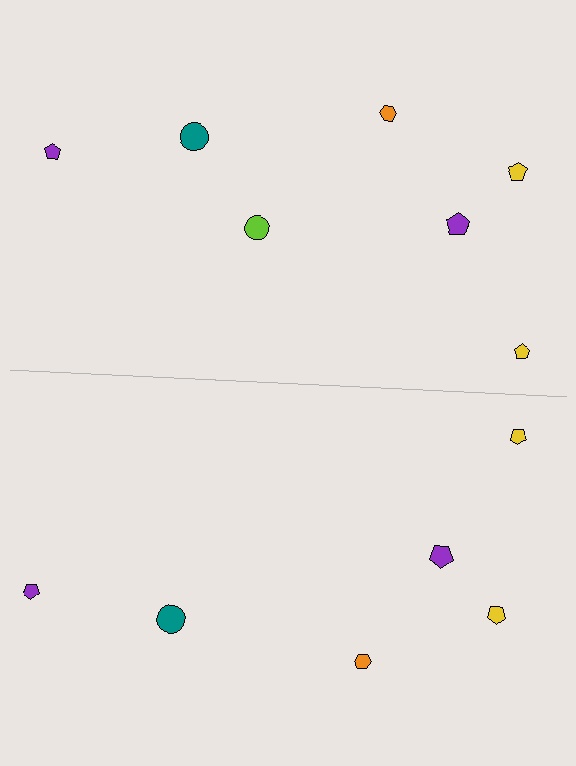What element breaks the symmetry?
A lime circle is missing from the bottom side.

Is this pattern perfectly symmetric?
No, the pattern is not perfectly symmetric. A lime circle is missing from the bottom side.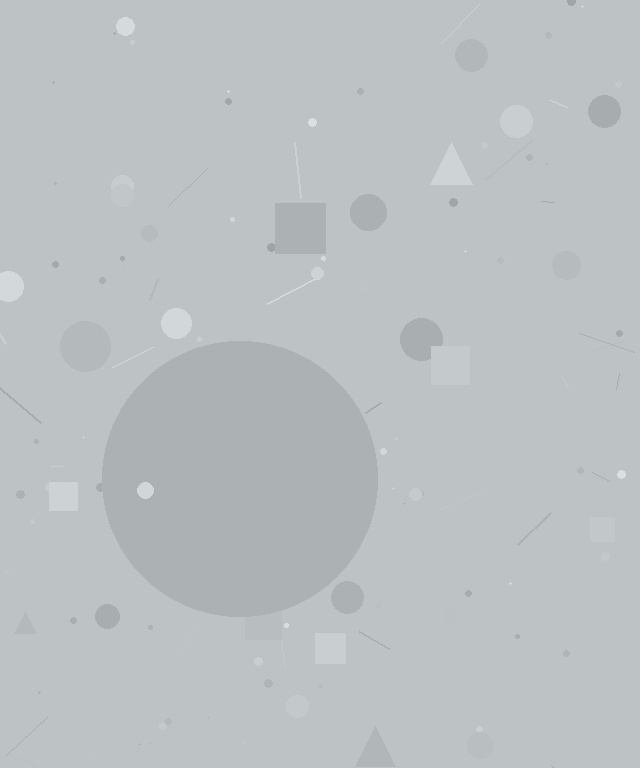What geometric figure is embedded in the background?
A circle is embedded in the background.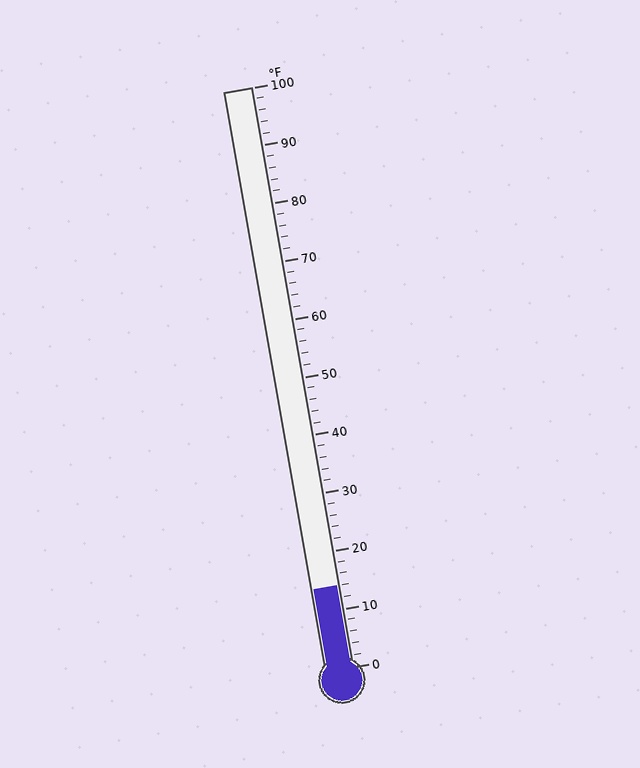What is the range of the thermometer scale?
The thermometer scale ranges from 0°F to 100°F.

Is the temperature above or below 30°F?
The temperature is below 30°F.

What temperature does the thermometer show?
The thermometer shows approximately 14°F.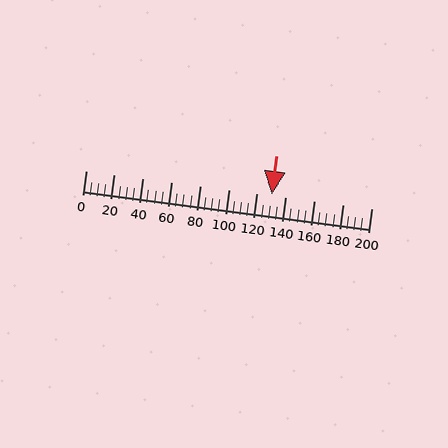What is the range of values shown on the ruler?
The ruler shows values from 0 to 200.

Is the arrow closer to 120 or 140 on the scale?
The arrow is closer to 140.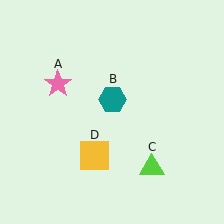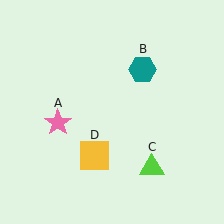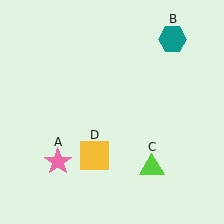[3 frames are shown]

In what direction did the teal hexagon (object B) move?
The teal hexagon (object B) moved up and to the right.